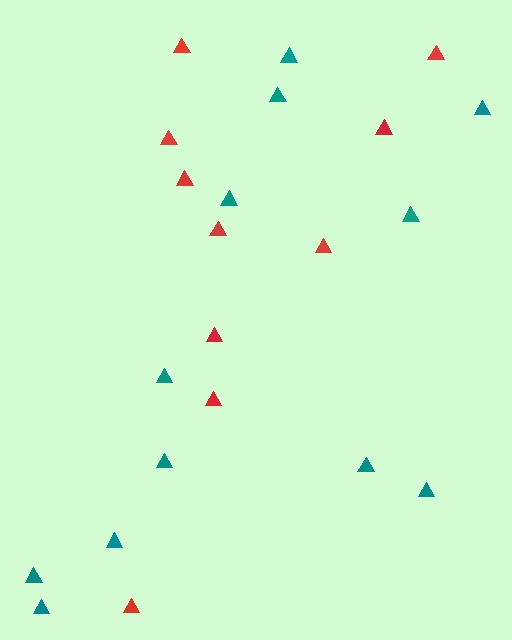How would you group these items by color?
There are 2 groups: one group of teal triangles (12) and one group of red triangles (10).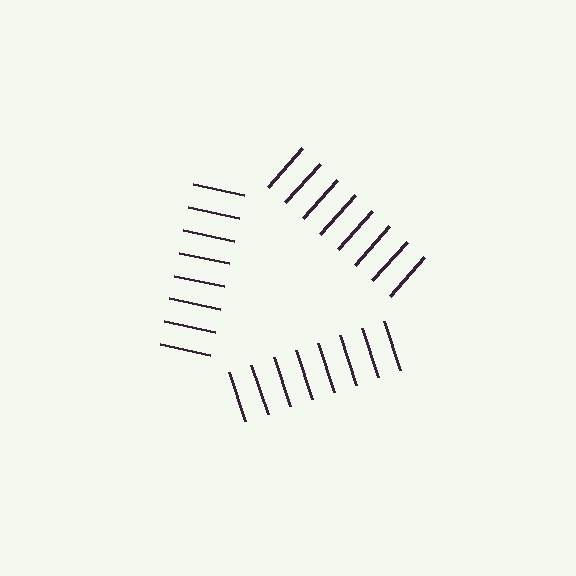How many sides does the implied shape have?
3 sides — the line-ends trace a triangle.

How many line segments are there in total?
24 — 8 along each of the 3 edges.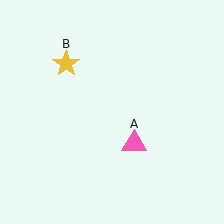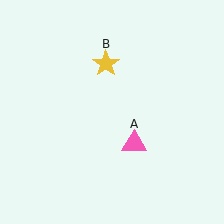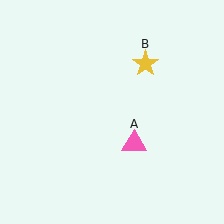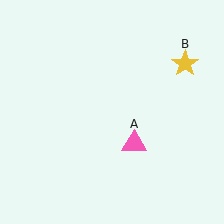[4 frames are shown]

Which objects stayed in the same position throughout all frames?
Pink triangle (object A) remained stationary.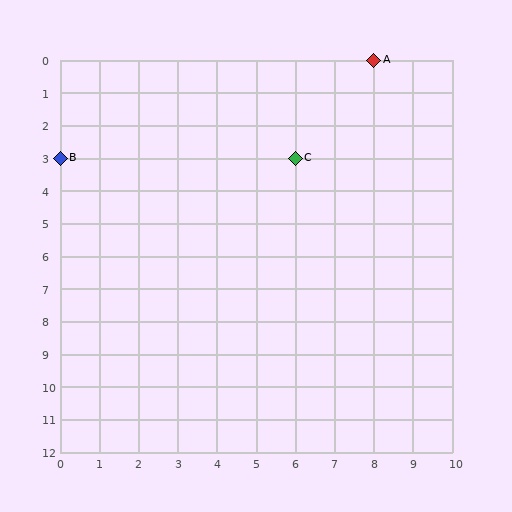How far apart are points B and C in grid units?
Points B and C are 6 columns apart.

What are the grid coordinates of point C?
Point C is at grid coordinates (6, 3).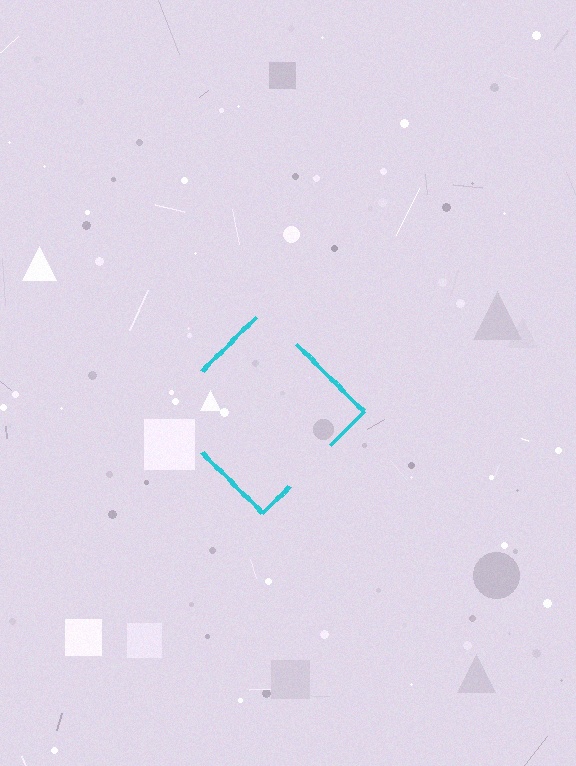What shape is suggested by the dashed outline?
The dashed outline suggests a diamond.